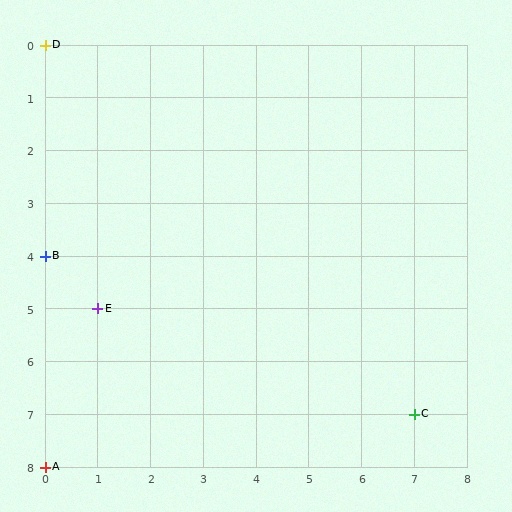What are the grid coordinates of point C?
Point C is at grid coordinates (7, 7).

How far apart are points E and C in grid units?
Points E and C are 6 columns and 2 rows apart (about 6.3 grid units diagonally).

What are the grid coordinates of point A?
Point A is at grid coordinates (0, 8).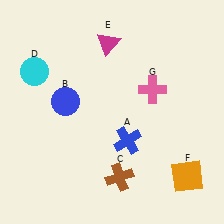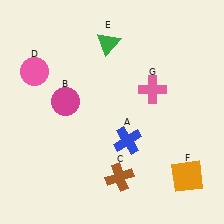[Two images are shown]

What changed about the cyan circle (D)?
In Image 1, D is cyan. In Image 2, it changed to pink.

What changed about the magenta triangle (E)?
In Image 1, E is magenta. In Image 2, it changed to green.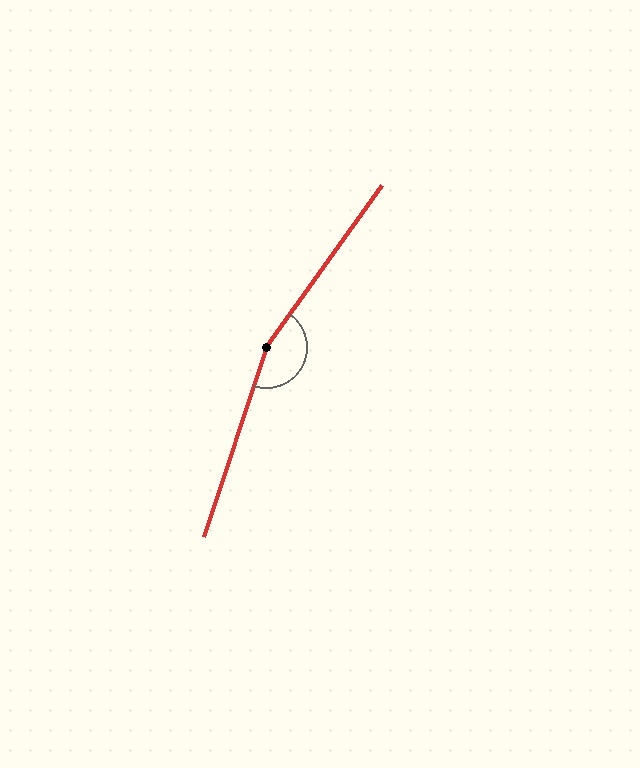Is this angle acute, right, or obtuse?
It is obtuse.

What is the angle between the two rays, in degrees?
Approximately 163 degrees.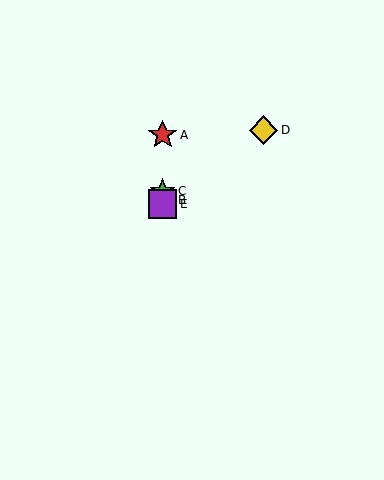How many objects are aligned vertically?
4 objects (A, B, C, E) are aligned vertically.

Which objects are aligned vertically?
Objects A, B, C, E are aligned vertically.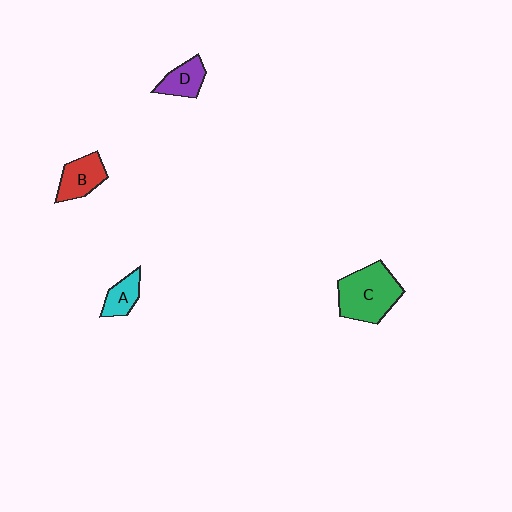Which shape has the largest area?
Shape C (green).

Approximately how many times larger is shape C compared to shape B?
Approximately 1.7 times.